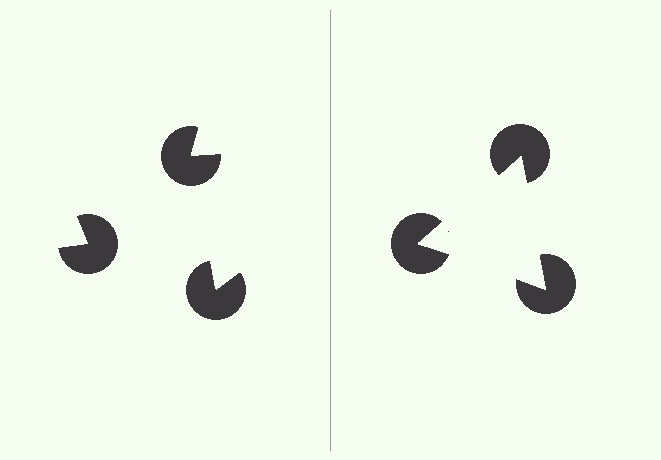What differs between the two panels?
The pac-man discs are positioned identically on both sides; only the wedge orientations differ. On the right they align to a triangle; on the left they are misaligned.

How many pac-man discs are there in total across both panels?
6 — 3 on each side.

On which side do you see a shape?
An illusory triangle appears on the right side. On the left side the wedge cuts are rotated, so no coherent shape forms.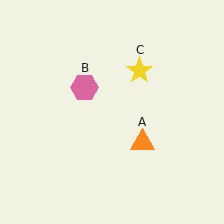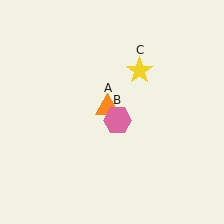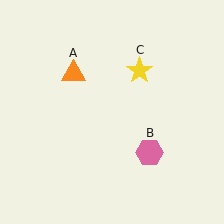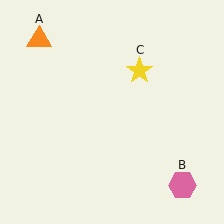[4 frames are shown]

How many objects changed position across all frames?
2 objects changed position: orange triangle (object A), pink hexagon (object B).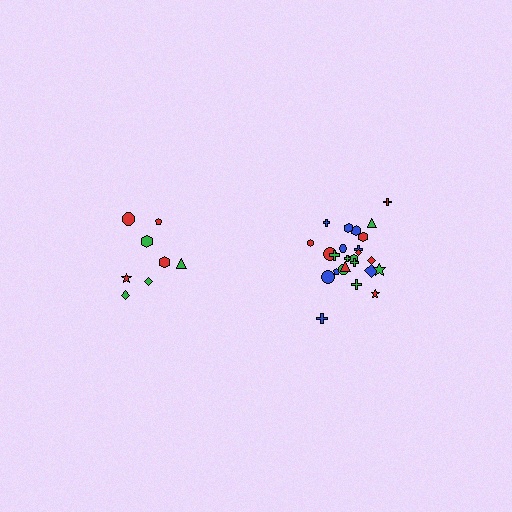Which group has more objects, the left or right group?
The right group.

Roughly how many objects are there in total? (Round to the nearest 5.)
Roughly 35 objects in total.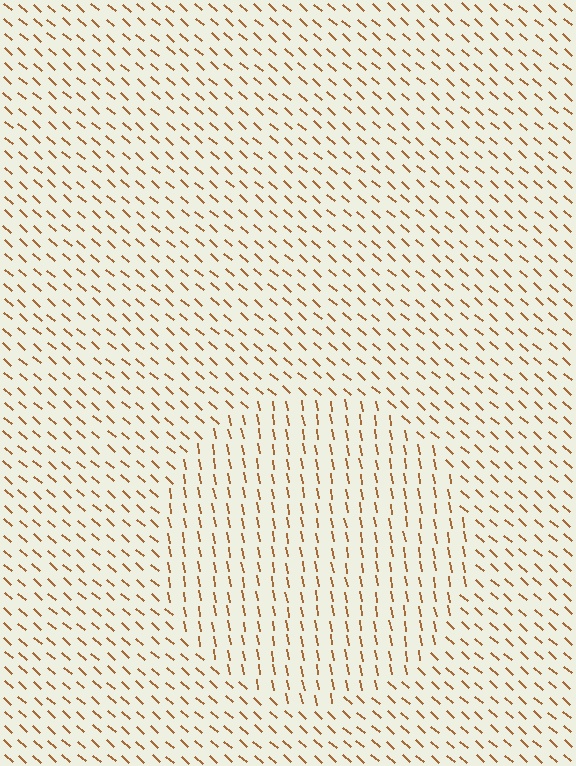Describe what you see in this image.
The image is filled with small brown line segments. A circle region in the image has lines oriented differently from the surrounding lines, creating a visible texture boundary.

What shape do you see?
I see a circle.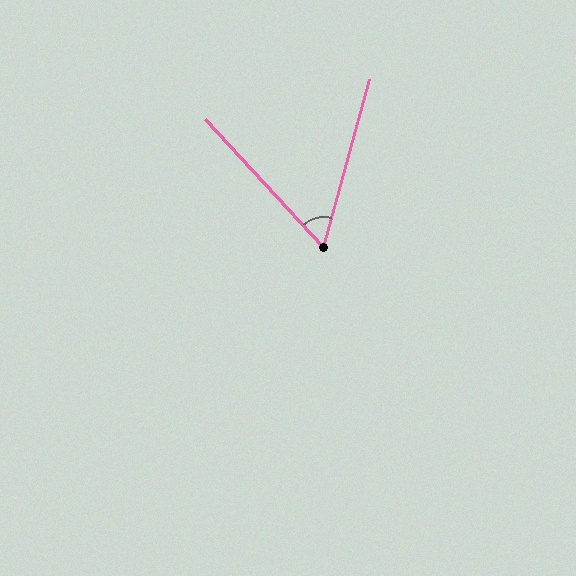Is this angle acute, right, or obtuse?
It is acute.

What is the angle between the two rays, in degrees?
Approximately 58 degrees.